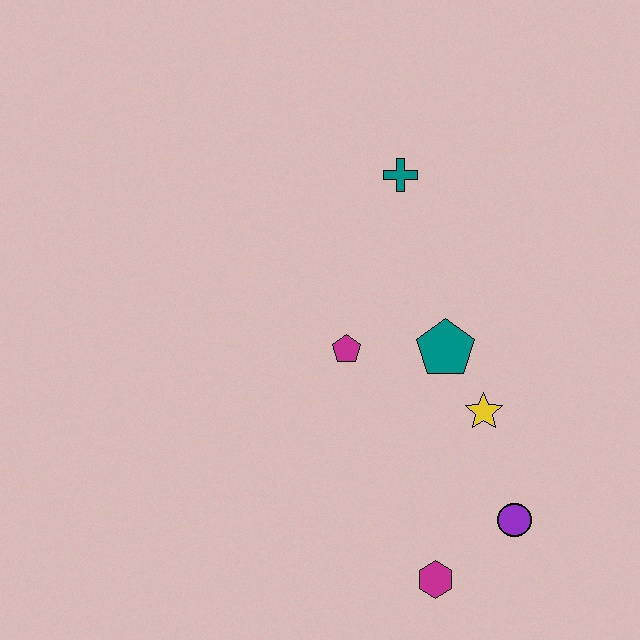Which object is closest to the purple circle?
The magenta hexagon is closest to the purple circle.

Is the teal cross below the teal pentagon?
No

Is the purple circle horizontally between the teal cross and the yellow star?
No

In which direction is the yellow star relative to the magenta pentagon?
The yellow star is to the right of the magenta pentagon.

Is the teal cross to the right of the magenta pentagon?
Yes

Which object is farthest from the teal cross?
The magenta hexagon is farthest from the teal cross.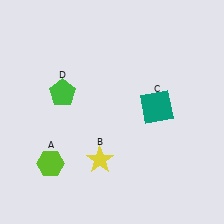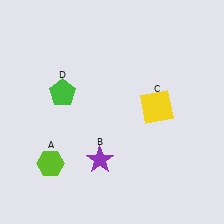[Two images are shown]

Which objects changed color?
B changed from yellow to purple. C changed from teal to yellow.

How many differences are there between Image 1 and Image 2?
There are 2 differences between the two images.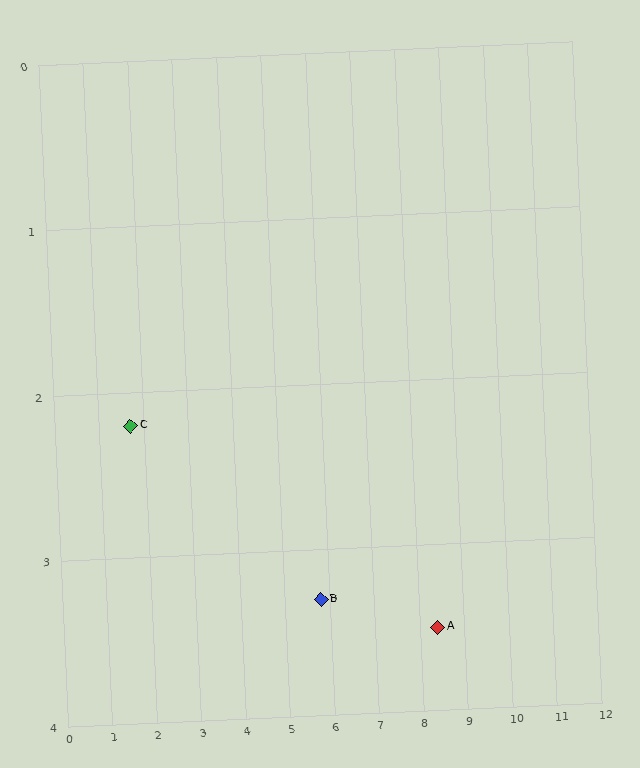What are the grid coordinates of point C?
Point C is at approximately (1.7, 2.2).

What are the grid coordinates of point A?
Point A is at approximately (8.4, 3.5).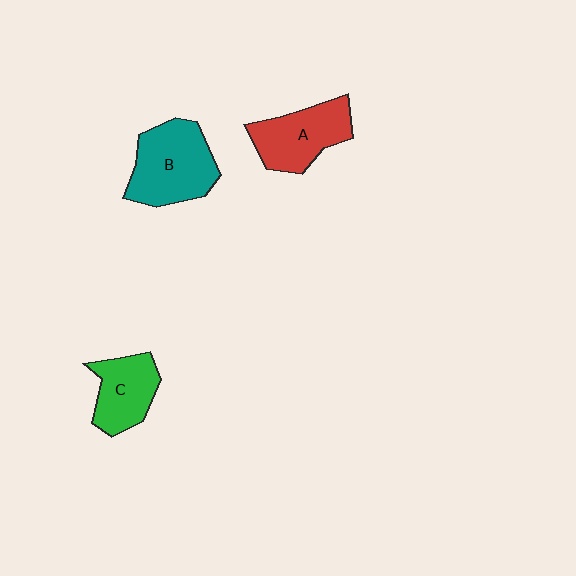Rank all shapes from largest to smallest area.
From largest to smallest: B (teal), A (red), C (green).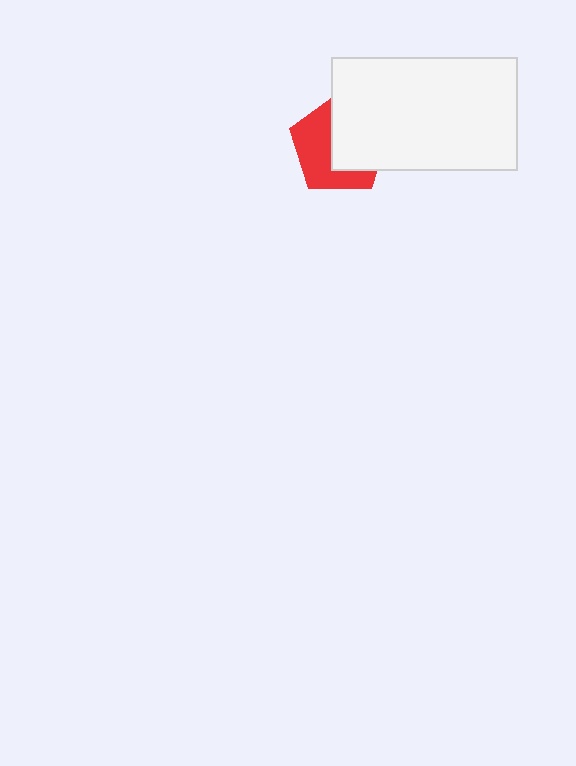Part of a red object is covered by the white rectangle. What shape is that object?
It is a pentagon.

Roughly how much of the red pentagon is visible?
About half of it is visible (roughly 49%).